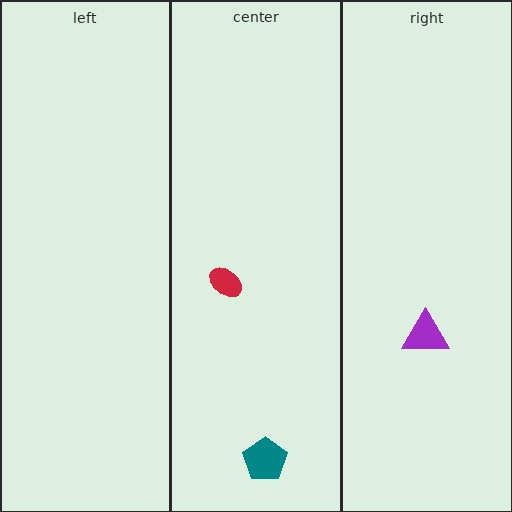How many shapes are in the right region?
1.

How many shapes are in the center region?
2.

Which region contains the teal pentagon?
The center region.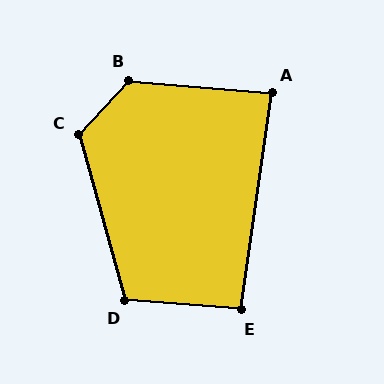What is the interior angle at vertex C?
Approximately 121 degrees (obtuse).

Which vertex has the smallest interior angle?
A, at approximately 87 degrees.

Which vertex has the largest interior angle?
B, at approximately 129 degrees.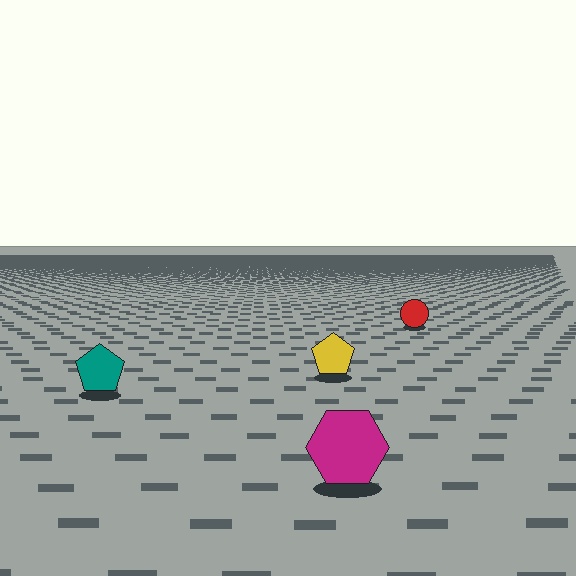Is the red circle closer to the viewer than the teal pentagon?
No. The teal pentagon is closer — you can tell from the texture gradient: the ground texture is coarser near it.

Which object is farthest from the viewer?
The red circle is farthest from the viewer. It appears smaller and the ground texture around it is denser.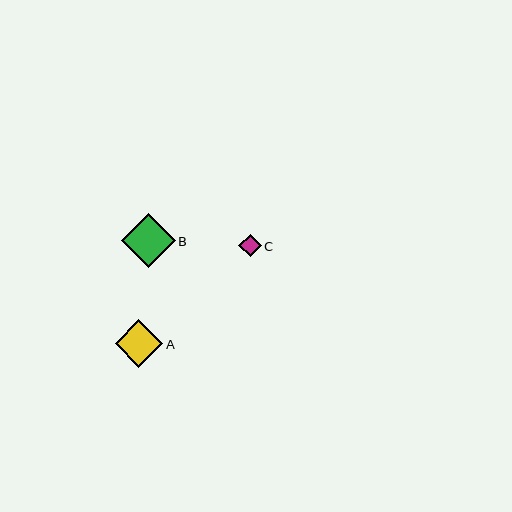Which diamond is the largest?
Diamond B is the largest with a size of approximately 54 pixels.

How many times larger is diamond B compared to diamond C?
Diamond B is approximately 2.4 times the size of diamond C.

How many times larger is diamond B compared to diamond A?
Diamond B is approximately 1.1 times the size of diamond A.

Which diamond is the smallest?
Diamond C is the smallest with a size of approximately 22 pixels.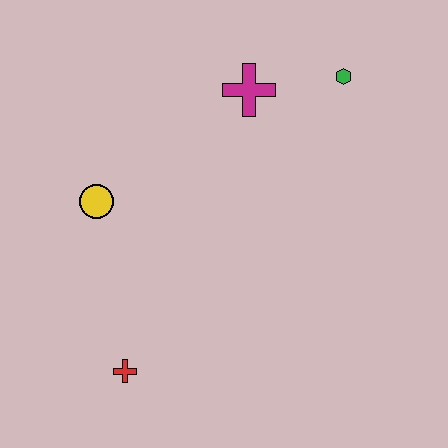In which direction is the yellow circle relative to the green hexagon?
The yellow circle is to the left of the green hexagon.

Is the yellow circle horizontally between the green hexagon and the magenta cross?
No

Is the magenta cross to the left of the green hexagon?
Yes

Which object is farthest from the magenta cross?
The red cross is farthest from the magenta cross.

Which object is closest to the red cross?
The yellow circle is closest to the red cross.